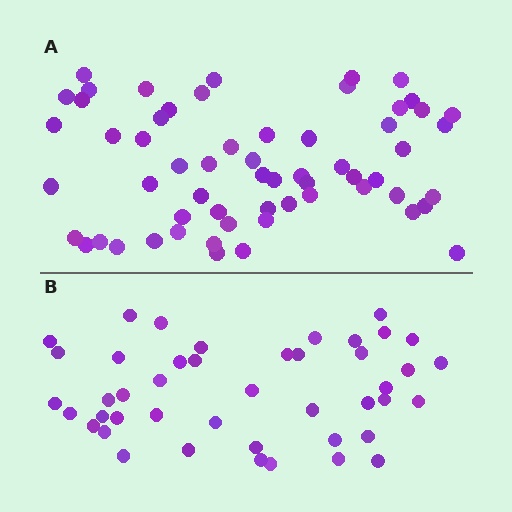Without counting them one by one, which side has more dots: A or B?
Region A (the top region) has more dots.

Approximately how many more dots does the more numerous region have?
Region A has approximately 15 more dots than region B.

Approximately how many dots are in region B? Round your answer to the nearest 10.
About 40 dots. (The exact count is 44, which rounds to 40.)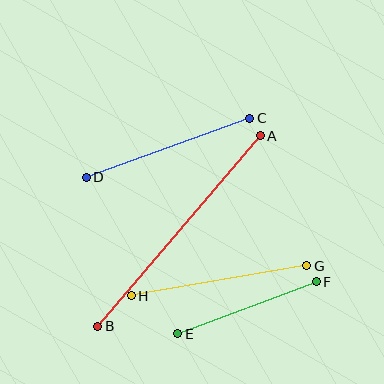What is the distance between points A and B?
The distance is approximately 250 pixels.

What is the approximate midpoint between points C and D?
The midpoint is at approximately (168, 148) pixels.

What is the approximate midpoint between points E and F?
The midpoint is at approximately (247, 308) pixels.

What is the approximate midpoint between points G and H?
The midpoint is at approximately (219, 281) pixels.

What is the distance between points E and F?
The distance is approximately 148 pixels.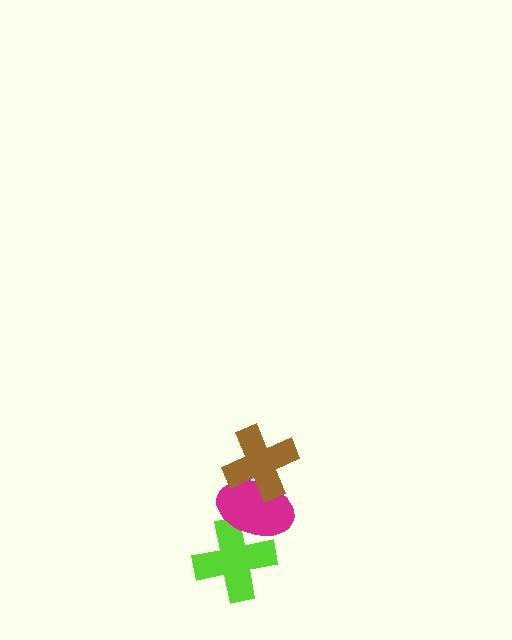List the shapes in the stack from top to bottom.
From top to bottom: the brown cross, the magenta ellipse, the lime cross.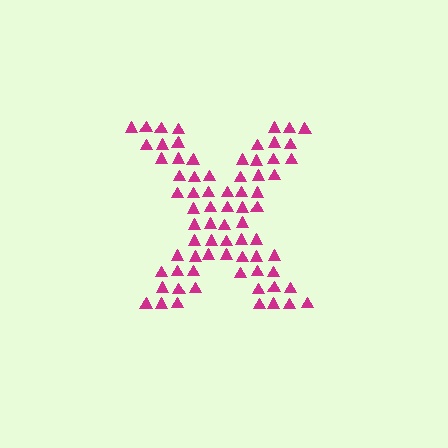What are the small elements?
The small elements are triangles.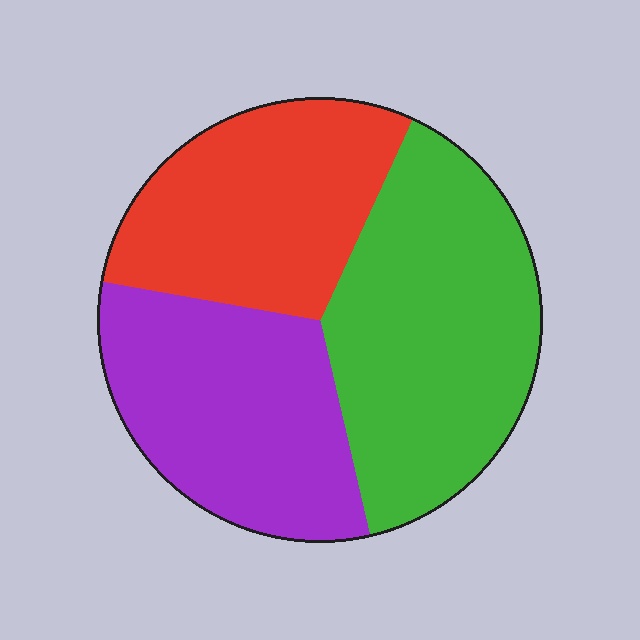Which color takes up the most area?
Green, at roughly 40%.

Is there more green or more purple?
Green.